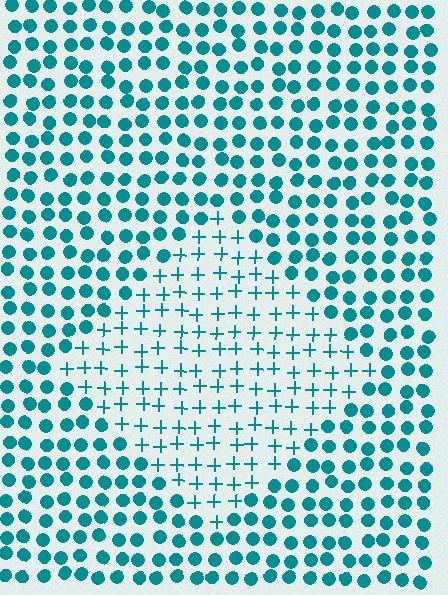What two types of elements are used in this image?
The image uses plus signs inside the diamond region and circles outside it.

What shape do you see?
I see a diamond.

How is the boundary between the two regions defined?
The boundary is defined by a change in element shape: plus signs inside vs. circles outside. All elements share the same color and spacing.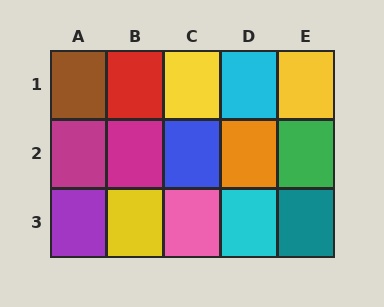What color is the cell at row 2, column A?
Magenta.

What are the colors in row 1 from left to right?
Brown, red, yellow, cyan, yellow.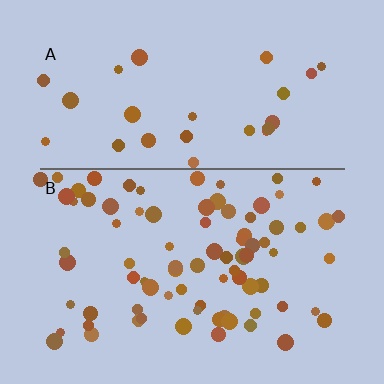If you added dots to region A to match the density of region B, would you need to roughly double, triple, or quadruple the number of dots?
Approximately triple.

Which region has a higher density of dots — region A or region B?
B (the bottom).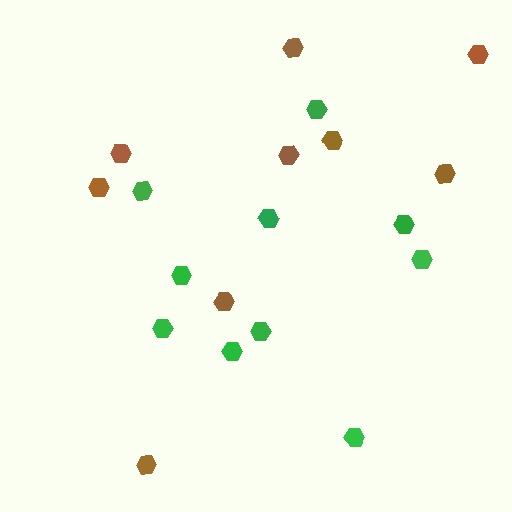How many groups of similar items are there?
There are 2 groups: one group of green hexagons (10) and one group of brown hexagons (9).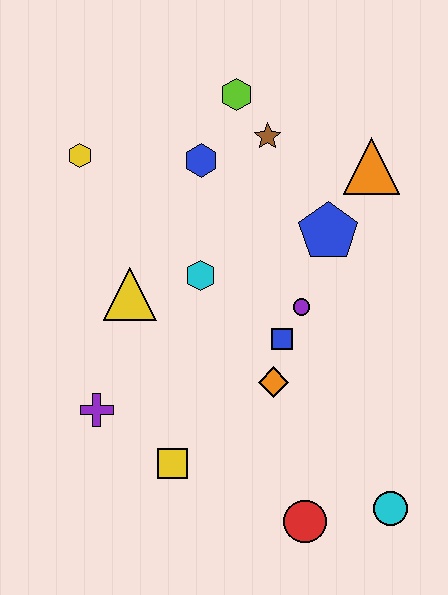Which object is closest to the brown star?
The lime hexagon is closest to the brown star.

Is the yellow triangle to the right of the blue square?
No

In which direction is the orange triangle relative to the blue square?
The orange triangle is above the blue square.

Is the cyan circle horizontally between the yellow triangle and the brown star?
No